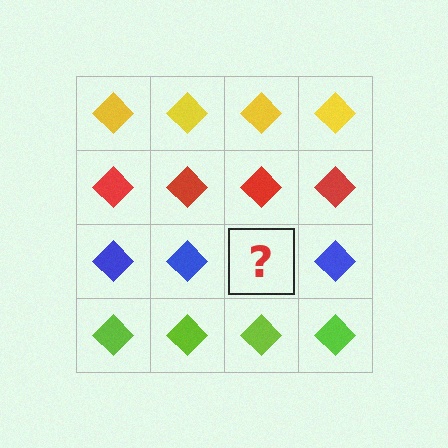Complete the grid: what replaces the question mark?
The question mark should be replaced with a blue diamond.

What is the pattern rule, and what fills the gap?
The rule is that each row has a consistent color. The gap should be filled with a blue diamond.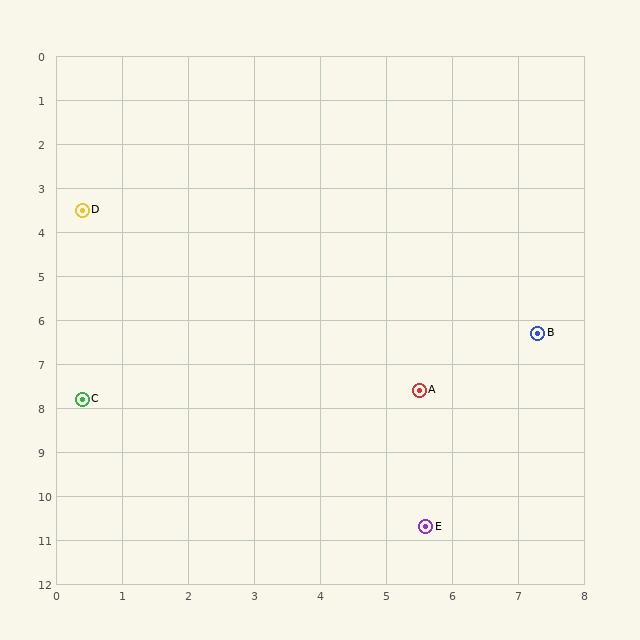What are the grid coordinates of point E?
Point E is at approximately (5.6, 10.7).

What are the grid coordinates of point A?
Point A is at approximately (5.5, 7.6).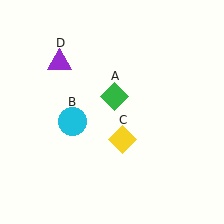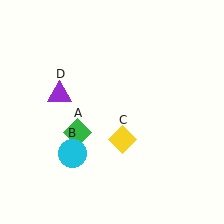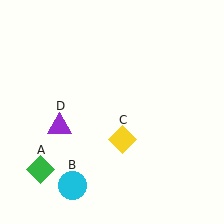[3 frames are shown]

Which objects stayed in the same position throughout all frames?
Yellow diamond (object C) remained stationary.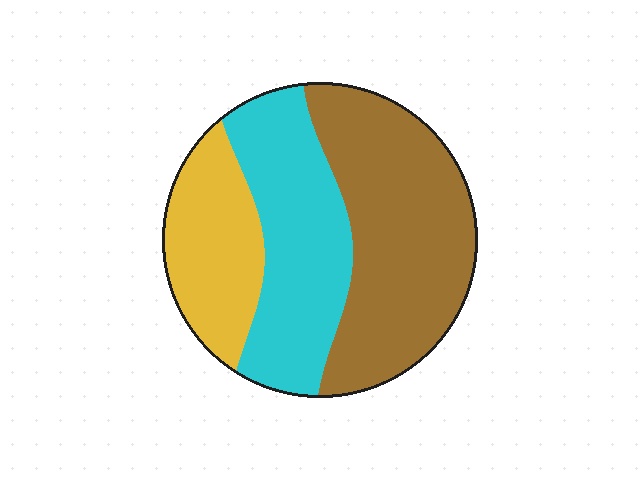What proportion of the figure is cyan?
Cyan takes up about one third (1/3) of the figure.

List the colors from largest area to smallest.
From largest to smallest: brown, cyan, yellow.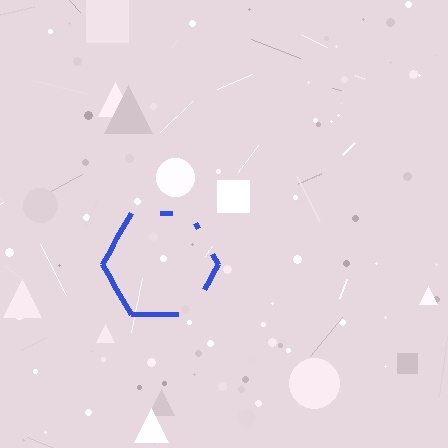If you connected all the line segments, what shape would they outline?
They would outline a hexagon.